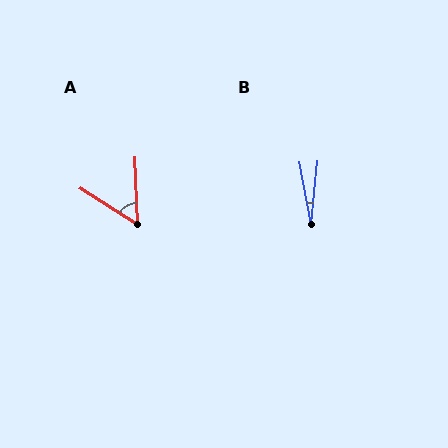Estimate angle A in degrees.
Approximately 55 degrees.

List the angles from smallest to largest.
B (16°), A (55°).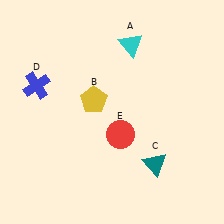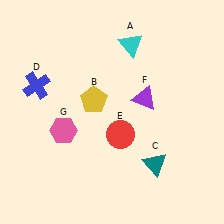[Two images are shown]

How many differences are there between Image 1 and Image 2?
There are 2 differences between the two images.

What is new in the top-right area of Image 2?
A purple triangle (F) was added in the top-right area of Image 2.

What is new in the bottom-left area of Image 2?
A pink hexagon (G) was added in the bottom-left area of Image 2.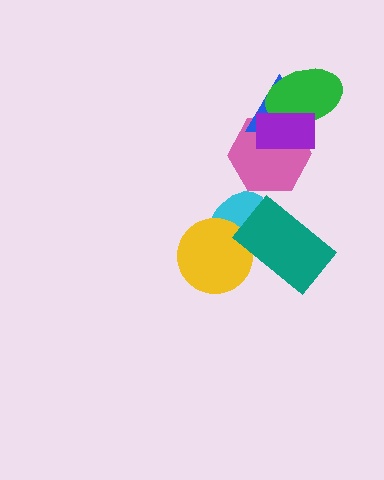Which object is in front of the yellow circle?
The teal rectangle is in front of the yellow circle.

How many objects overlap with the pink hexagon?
3 objects overlap with the pink hexagon.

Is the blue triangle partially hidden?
Yes, it is partially covered by another shape.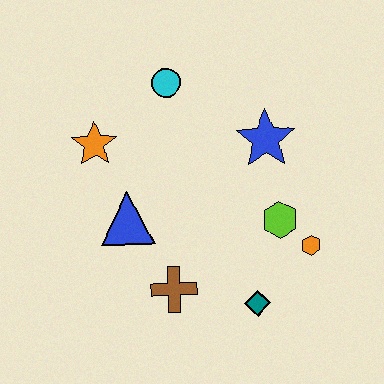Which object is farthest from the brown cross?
The cyan circle is farthest from the brown cross.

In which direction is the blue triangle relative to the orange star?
The blue triangle is below the orange star.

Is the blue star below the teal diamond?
No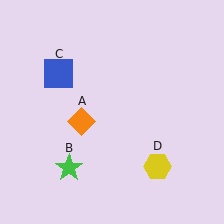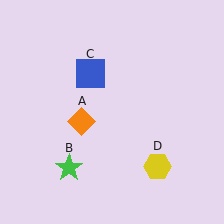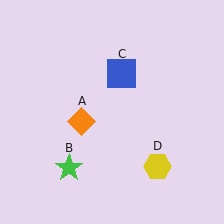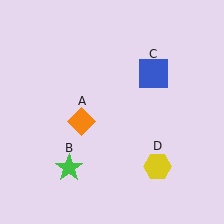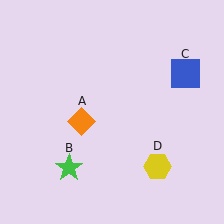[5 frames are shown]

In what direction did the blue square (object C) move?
The blue square (object C) moved right.